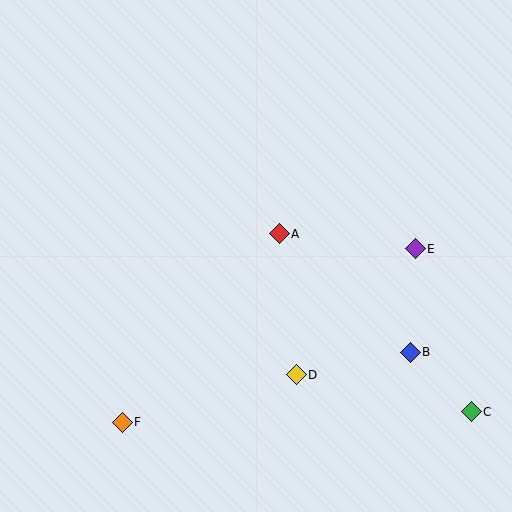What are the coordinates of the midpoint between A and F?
The midpoint between A and F is at (201, 328).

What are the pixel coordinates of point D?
Point D is at (296, 375).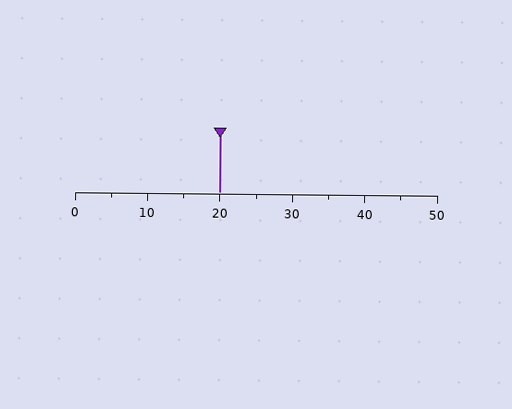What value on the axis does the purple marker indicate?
The marker indicates approximately 20.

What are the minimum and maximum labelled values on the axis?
The axis runs from 0 to 50.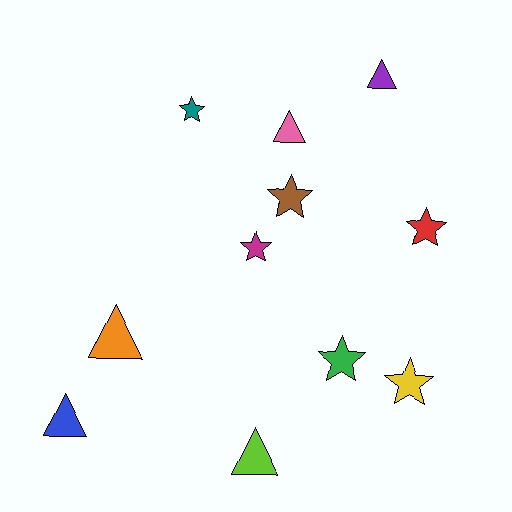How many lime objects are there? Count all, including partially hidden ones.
There is 1 lime object.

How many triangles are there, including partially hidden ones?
There are 5 triangles.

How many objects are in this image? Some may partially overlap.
There are 11 objects.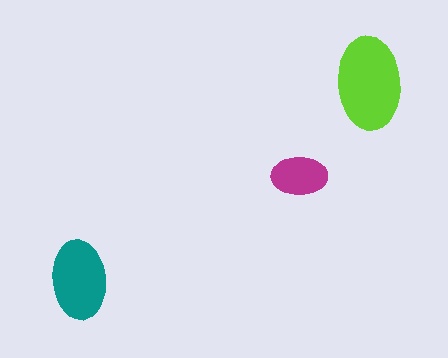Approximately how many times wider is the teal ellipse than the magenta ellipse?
About 1.5 times wider.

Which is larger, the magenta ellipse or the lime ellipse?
The lime one.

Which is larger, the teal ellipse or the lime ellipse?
The lime one.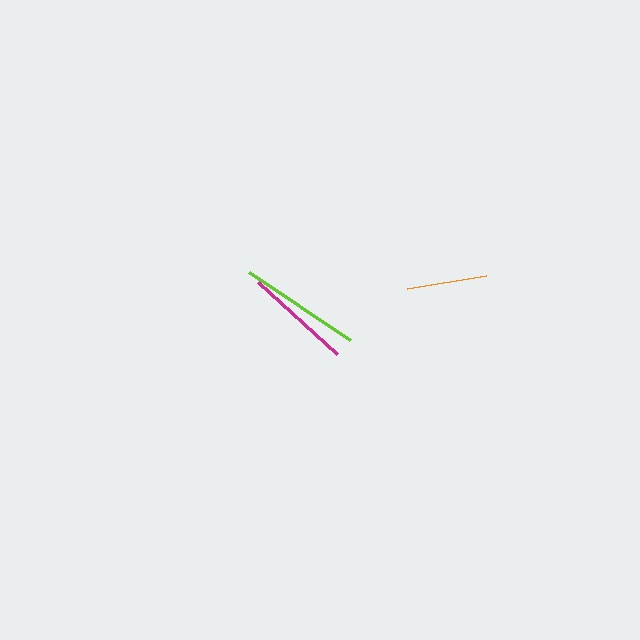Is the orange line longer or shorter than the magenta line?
The magenta line is longer than the orange line.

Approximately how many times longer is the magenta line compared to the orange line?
The magenta line is approximately 1.3 times the length of the orange line.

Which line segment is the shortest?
The orange line is the shortest at approximately 80 pixels.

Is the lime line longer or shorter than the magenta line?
The lime line is longer than the magenta line.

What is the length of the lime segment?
The lime segment is approximately 122 pixels long.